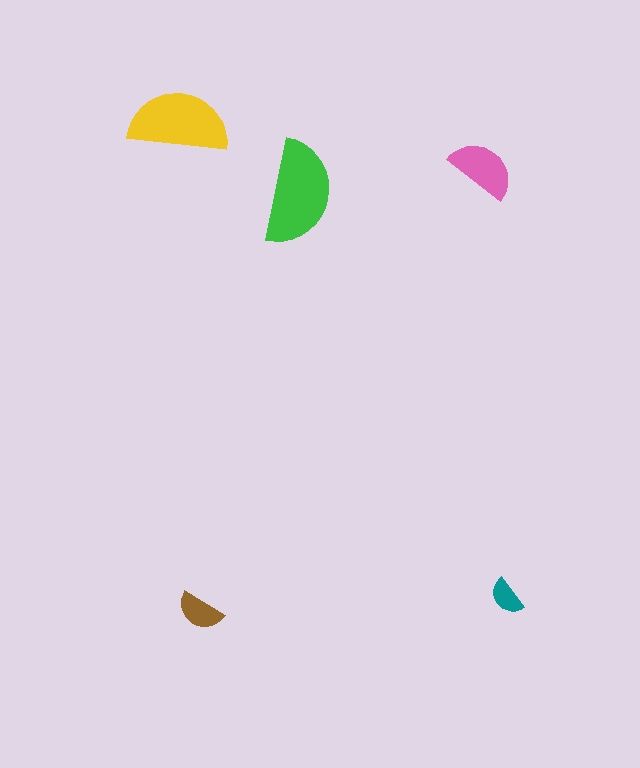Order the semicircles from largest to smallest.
the green one, the yellow one, the pink one, the brown one, the teal one.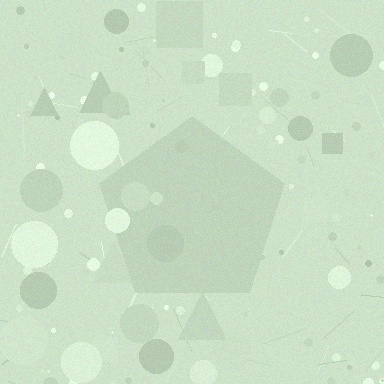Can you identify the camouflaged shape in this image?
The camouflaged shape is a pentagon.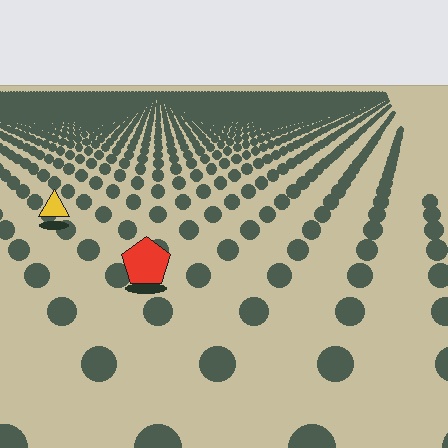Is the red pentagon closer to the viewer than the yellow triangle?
Yes. The red pentagon is closer — you can tell from the texture gradient: the ground texture is coarser near it.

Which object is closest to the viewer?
The red pentagon is closest. The texture marks near it are larger and more spread out.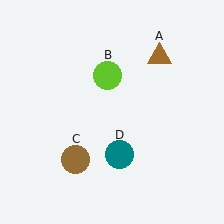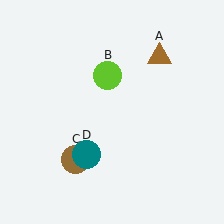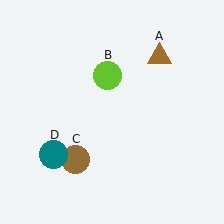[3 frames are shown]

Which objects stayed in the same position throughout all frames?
Brown triangle (object A) and lime circle (object B) and brown circle (object C) remained stationary.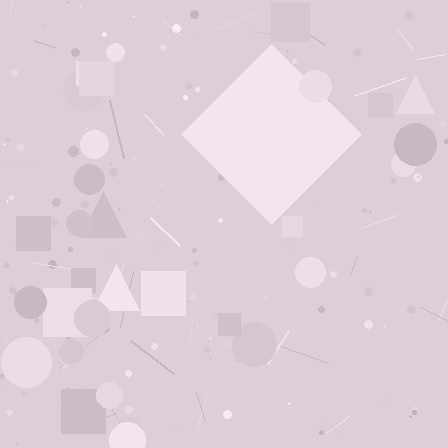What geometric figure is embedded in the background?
A diamond is embedded in the background.